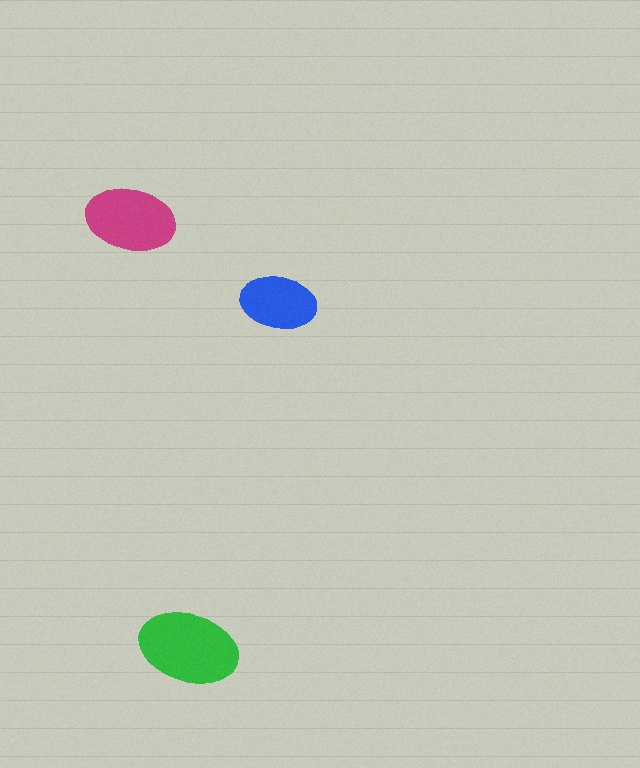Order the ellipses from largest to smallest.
the green one, the magenta one, the blue one.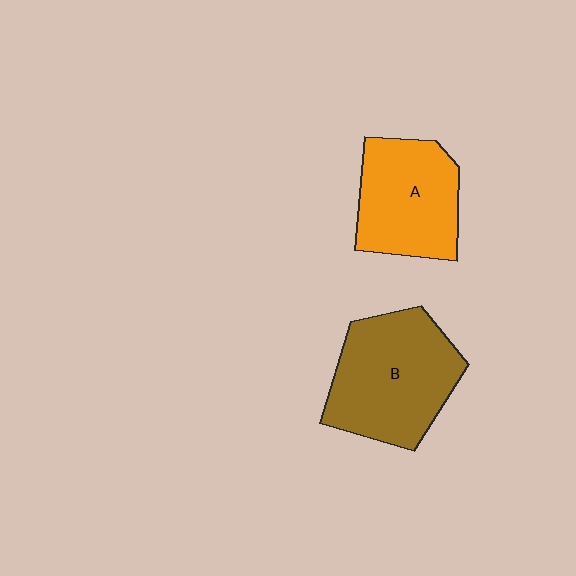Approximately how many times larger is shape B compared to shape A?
Approximately 1.2 times.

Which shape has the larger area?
Shape B (brown).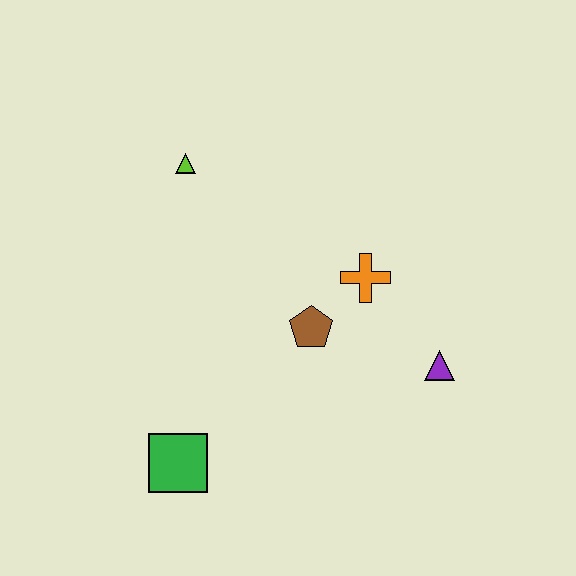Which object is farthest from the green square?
The lime triangle is farthest from the green square.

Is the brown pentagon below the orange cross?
Yes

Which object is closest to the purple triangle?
The orange cross is closest to the purple triangle.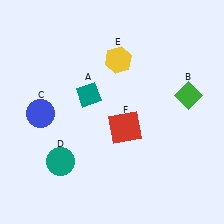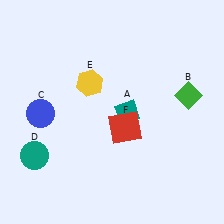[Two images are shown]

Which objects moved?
The objects that moved are: the teal diamond (A), the teal circle (D), the yellow hexagon (E).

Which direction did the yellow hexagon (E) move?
The yellow hexagon (E) moved left.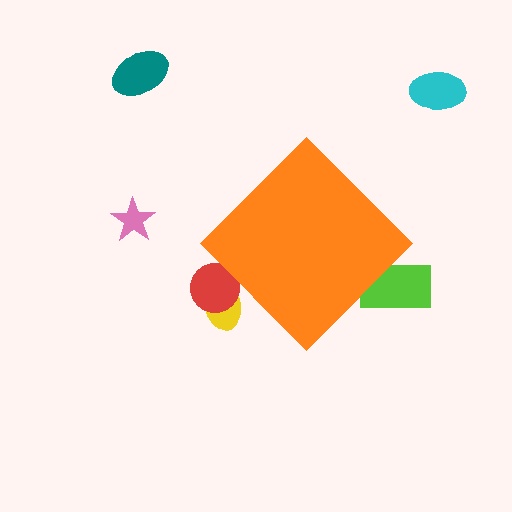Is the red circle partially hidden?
Yes, the red circle is partially hidden behind the orange diamond.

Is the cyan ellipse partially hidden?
No, the cyan ellipse is fully visible.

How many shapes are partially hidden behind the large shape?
3 shapes are partially hidden.